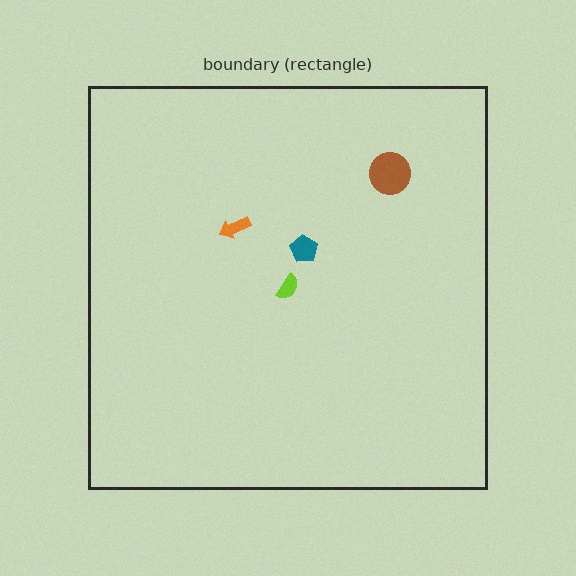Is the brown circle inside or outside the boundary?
Inside.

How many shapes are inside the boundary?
4 inside, 0 outside.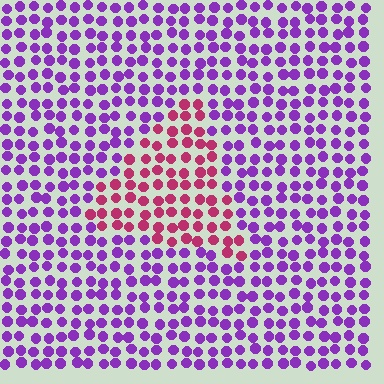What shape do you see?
I see a triangle.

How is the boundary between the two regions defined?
The boundary is defined purely by a slight shift in hue (about 55 degrees). Spacing, size, and orientation are identical on both sides.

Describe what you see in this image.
The image is filled with small purple elements in a uniform arrangement. A triangle-shaped region is visible where the elements are tinted to a slightly different hue, forming a subtle color boundary.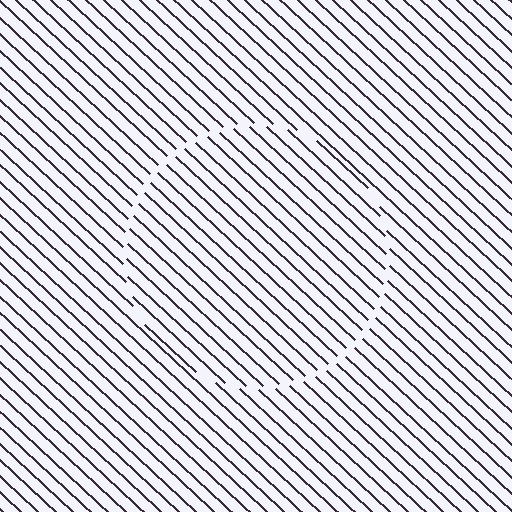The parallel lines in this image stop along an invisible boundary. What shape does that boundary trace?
An illusory circle. The interior of the shape contains the same grating, shifted by half a period — the contour is defined by the phase discontinuity where line-ends from the inner and outer gratings abut.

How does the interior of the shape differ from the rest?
The interior of the shape contains the same grating, shifted by half a period — the contour is defined by the phase discontinuity where line-ends from the inner and outer gratings abut.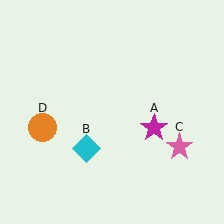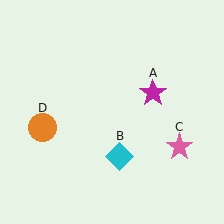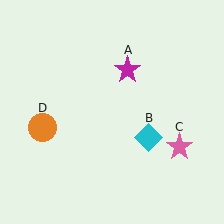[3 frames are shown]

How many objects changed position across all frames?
2 objects changed position: magenta star (object A), cyan diamond (object B).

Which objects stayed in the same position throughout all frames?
Pink star (object C) and orange circle (object D) remained stationary.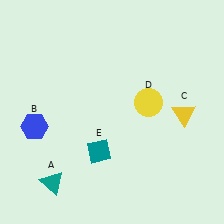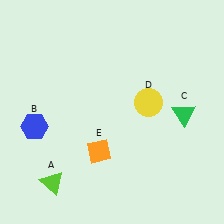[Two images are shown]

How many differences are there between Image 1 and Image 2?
There are 3 differences between the two images.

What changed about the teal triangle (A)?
In Image 1, A is teal. In Image 2, it changed to lime.